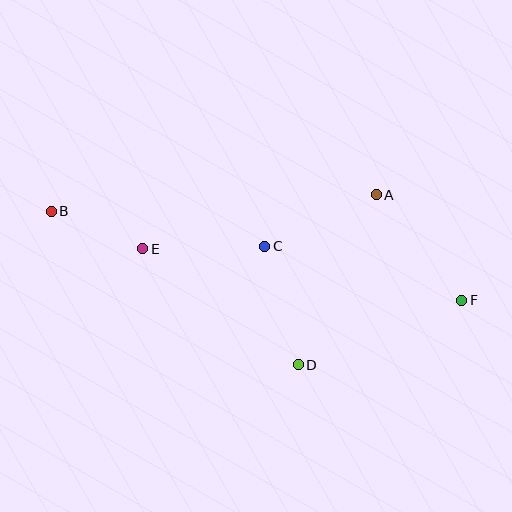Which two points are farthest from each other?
Points B and F are farthest from each other.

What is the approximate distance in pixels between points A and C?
The distance between A and C is approximately 123 pixels.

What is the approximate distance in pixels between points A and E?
The distance between A and E is approximately 240 pixels.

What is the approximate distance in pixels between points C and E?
The distance between C and E is approximately 122 pixels.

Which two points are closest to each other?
Points B and E are closest to each other.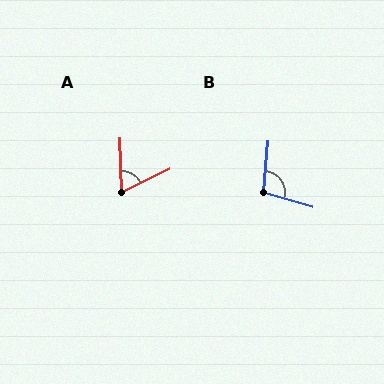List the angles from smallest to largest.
A (65°), B (101°).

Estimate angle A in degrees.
Approximately 65 degrees.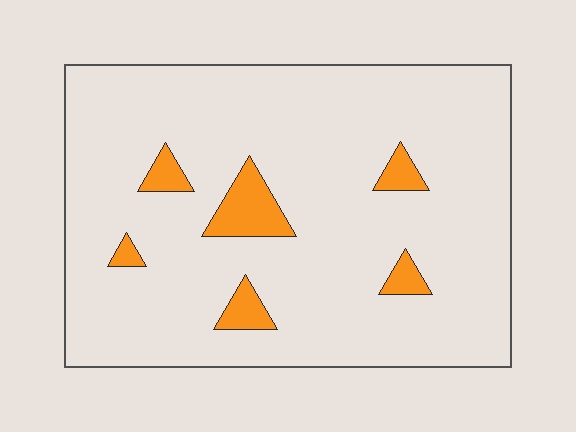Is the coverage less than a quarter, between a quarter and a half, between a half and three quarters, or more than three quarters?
Less than a quarter.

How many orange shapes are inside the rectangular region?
6.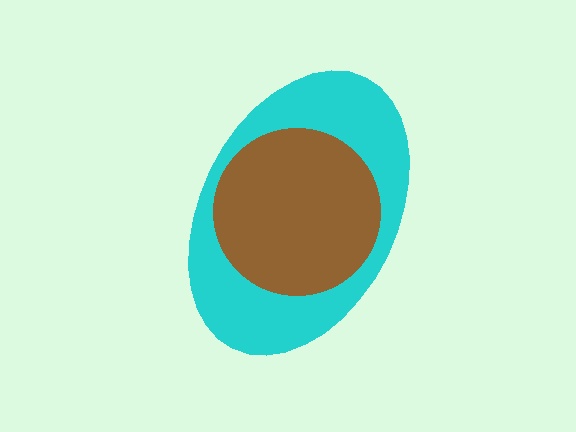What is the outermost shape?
The cyan ellipse.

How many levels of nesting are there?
2.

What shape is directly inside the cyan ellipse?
The brown circle.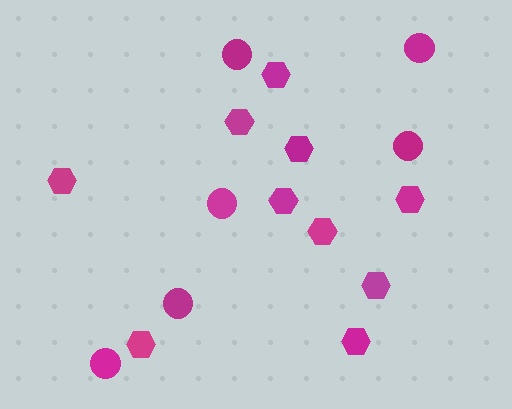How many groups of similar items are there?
There are 2 groups: one group of circles (6) and one group of hexagons (10).